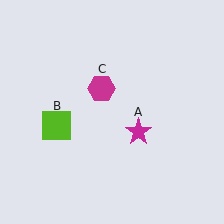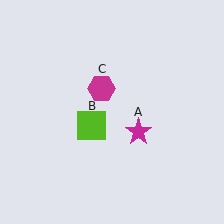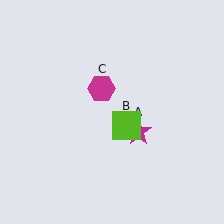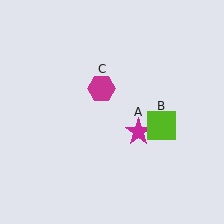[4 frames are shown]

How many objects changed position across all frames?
1 object changed position: lime square (object B).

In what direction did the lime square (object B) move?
The lime square (object B) moved right.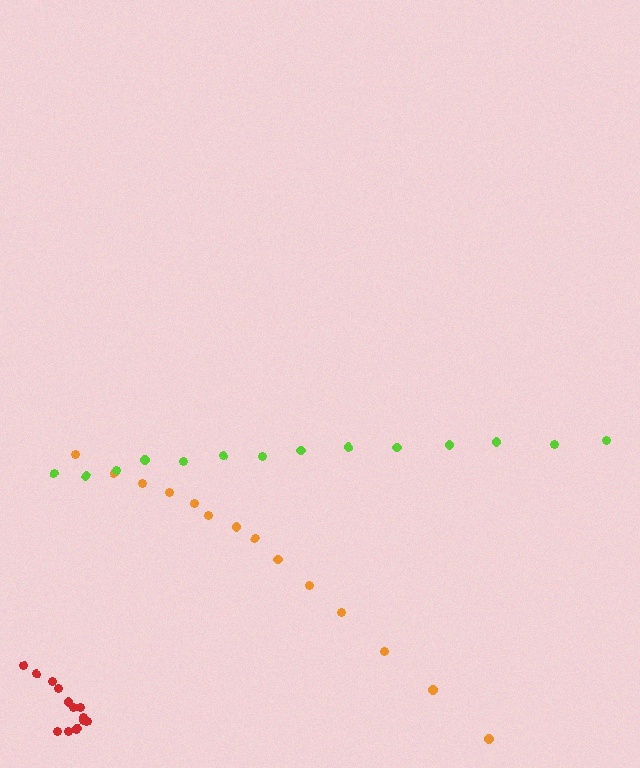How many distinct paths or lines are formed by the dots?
There are 3 distinct paths.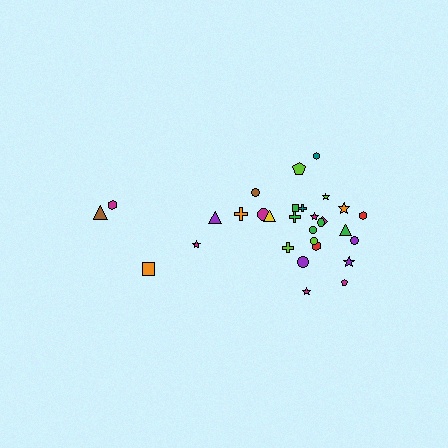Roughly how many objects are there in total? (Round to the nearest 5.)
Roughly 30 objects in total.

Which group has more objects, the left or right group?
The right group.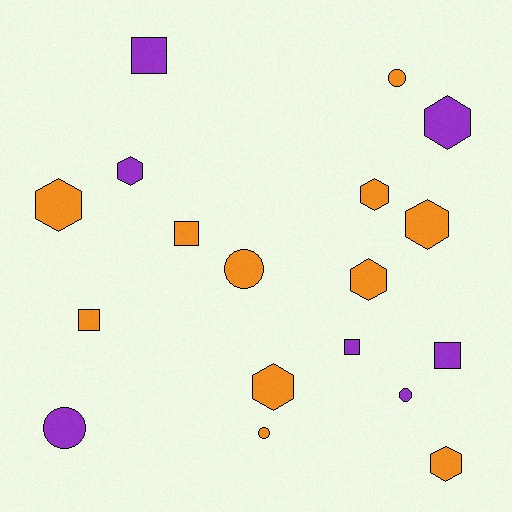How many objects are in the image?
There are 18 objects.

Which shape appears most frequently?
Hexagon, with 8 objects.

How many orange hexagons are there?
There are 6 orange hexagons.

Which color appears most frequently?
Orange, with 11 objects.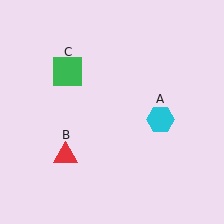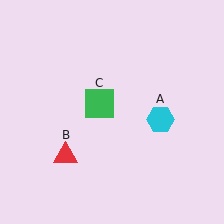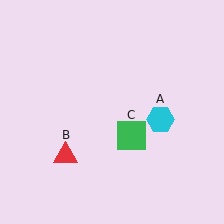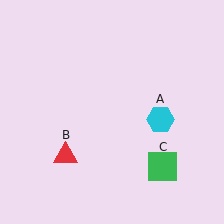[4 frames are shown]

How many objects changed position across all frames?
1 object changed position: green square (object C).